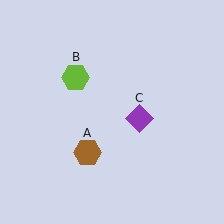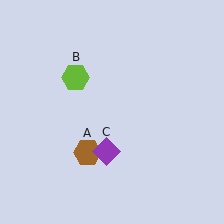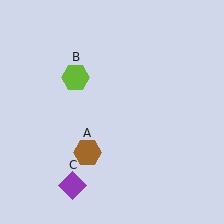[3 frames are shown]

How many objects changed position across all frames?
1 object changed position: purple diamond (object C).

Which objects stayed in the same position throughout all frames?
Brown hexagon (object A) and lime hexagon (object B) remained stationary.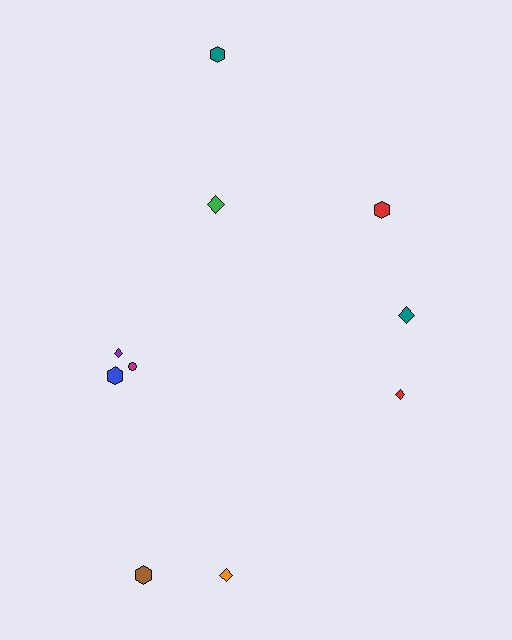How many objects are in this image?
There are 10 objects.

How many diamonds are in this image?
There are 5 diamonds.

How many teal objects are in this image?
There are 2 teal objects.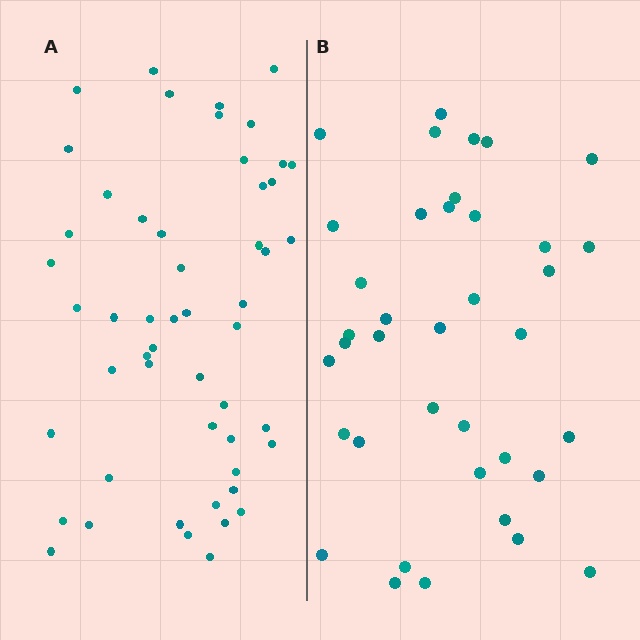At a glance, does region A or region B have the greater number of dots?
Region A (the left region) has more dots.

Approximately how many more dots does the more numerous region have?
Region A has approximately 15 more dots than region B.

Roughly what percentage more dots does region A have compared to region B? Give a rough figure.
About 35% more.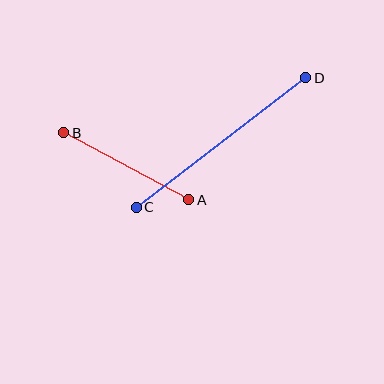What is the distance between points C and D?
The distance is approximately 213 pixels.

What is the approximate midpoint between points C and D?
The midpoint is at approximately (221, 143) pixels.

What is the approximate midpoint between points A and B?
The midpoint is at approximately (126, 166) pixels.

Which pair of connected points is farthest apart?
Points C and D are farthest apart.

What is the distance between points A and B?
The distance is approximately 142 pixels.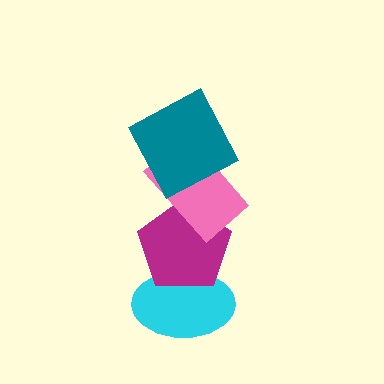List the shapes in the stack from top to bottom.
From top to bottom: the teal square, the pink rectangle, the magenta pentagon, the cyan ellipse.